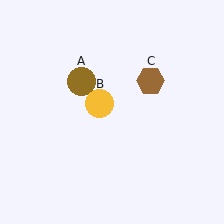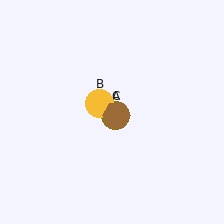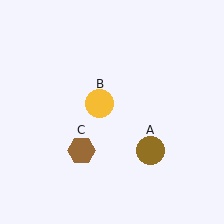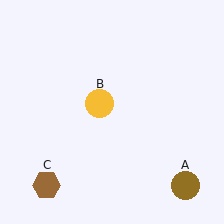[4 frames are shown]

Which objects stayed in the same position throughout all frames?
Yellow circle (object B) remained stationary.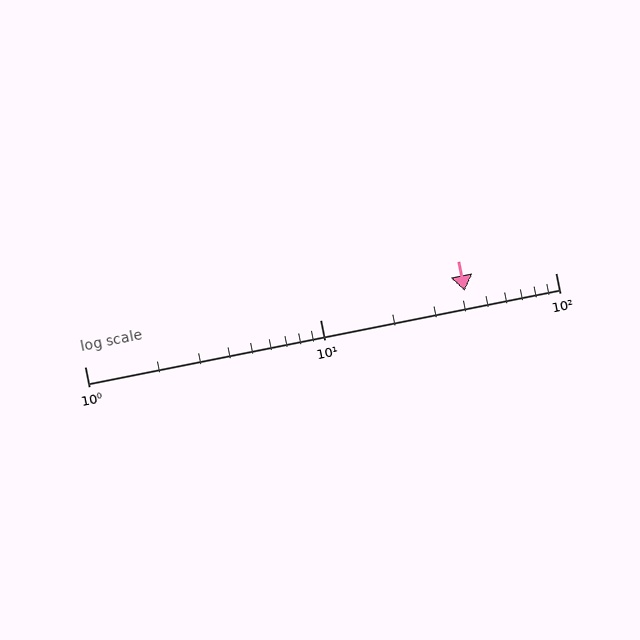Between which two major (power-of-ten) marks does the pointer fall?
The pointer is between 10 and 100.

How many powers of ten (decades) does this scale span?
The scale spans 2 decades, from 1 to 100.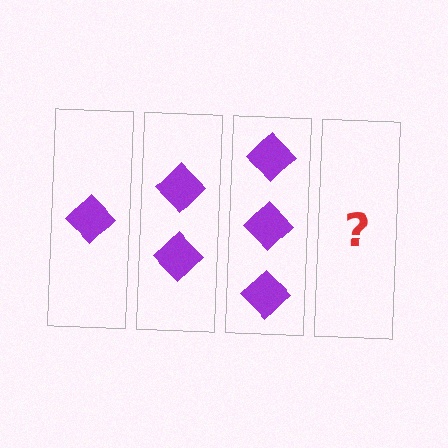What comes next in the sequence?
The next element should be 4 diamonds.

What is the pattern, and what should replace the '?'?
The pattern is that each step adds one more diamond. The '?' should be 4 diamonds.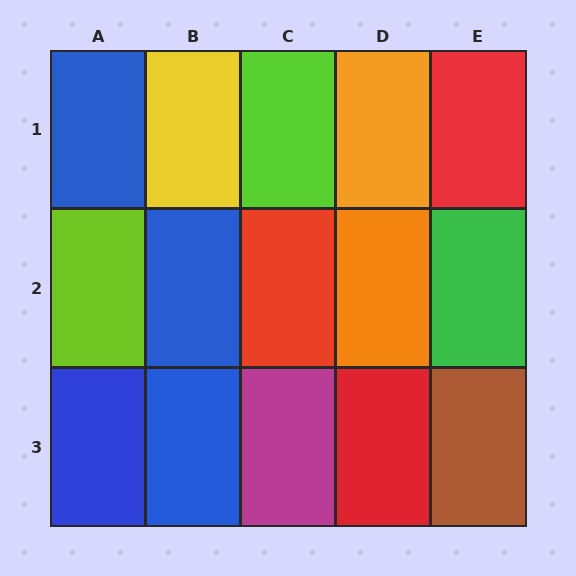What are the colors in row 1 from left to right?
Blue, yellow, lime, orange, red.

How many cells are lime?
2 cells are lime.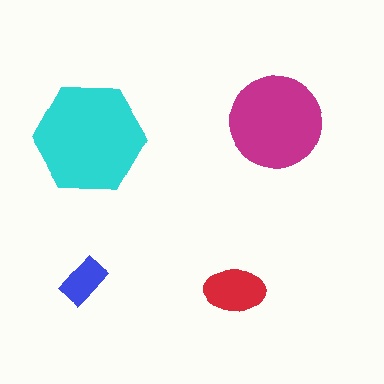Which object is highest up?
The magenta circle is topmost.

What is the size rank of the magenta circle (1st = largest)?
2nd.